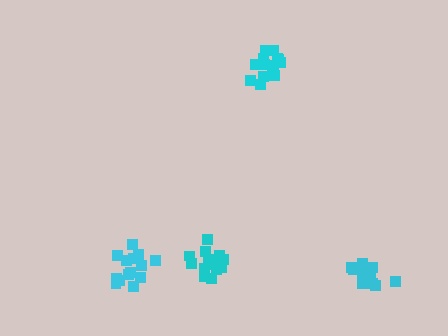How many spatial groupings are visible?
There are 4 spatial groupings.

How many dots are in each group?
Group 1: 18 dots, Group 2: 15 dots, Group 3: 15 dots, Group 4: 15 dots (63 total).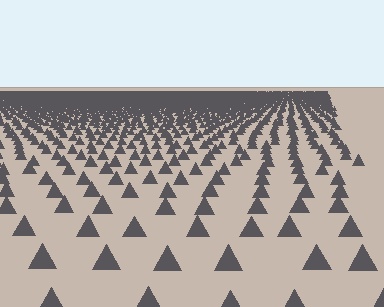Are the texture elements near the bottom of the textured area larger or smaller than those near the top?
Larger. Near the bottom, elements are closer to the viewer and appear at a bigger on-screen size.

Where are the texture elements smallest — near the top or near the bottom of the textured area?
Near the top.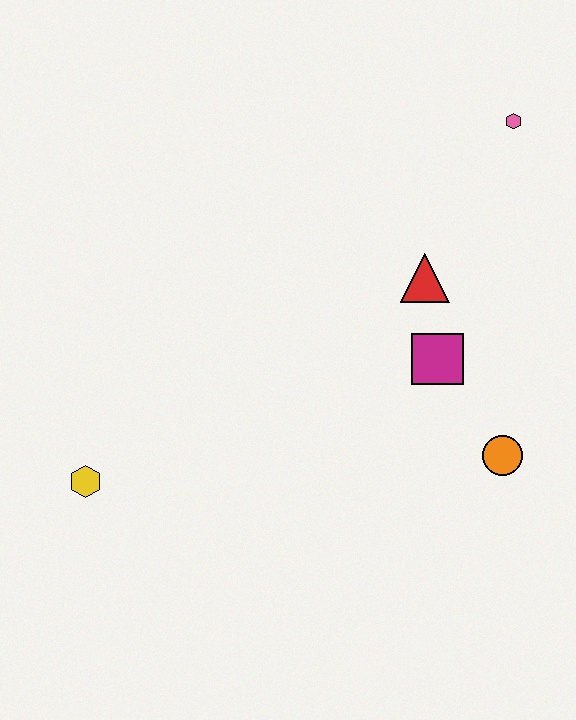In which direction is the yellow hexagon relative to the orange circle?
The yellow hexagon is to the left of the orange circle.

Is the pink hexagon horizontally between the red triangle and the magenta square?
No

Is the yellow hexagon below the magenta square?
Yes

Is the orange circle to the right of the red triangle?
Yes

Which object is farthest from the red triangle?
The yellow hexagon is farthest from the red triangle.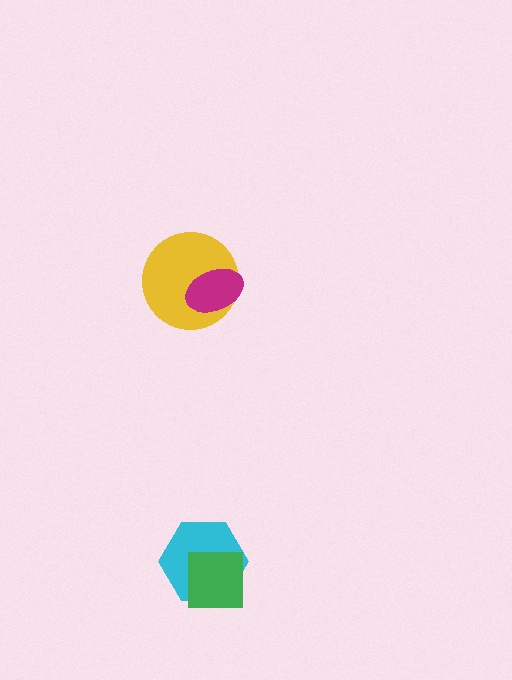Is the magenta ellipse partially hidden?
No, no other shape covers it.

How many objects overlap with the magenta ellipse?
1 object overlaps with the magenta ellipse.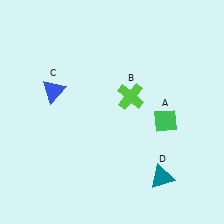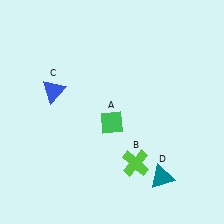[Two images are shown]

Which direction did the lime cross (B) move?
The lime cross (B) moved down.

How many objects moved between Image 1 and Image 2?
2 objects moved between the two images.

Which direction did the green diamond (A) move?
The green diamond (A) moved left.